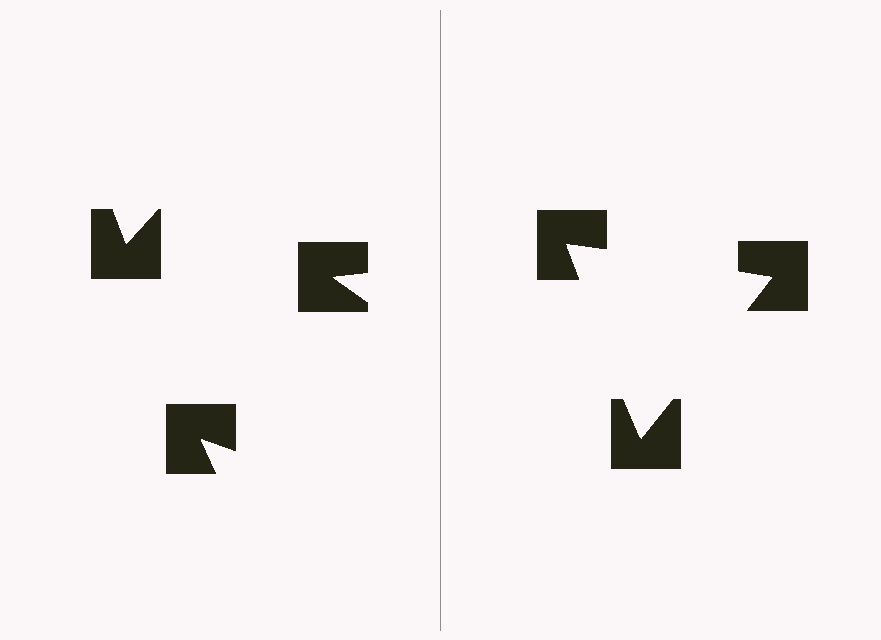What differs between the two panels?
The notched squares are positioned identically on both sides; only the wedge orientations differ. On the right they align to a triangle; on the left they are misaligned.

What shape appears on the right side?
An illusory triangle.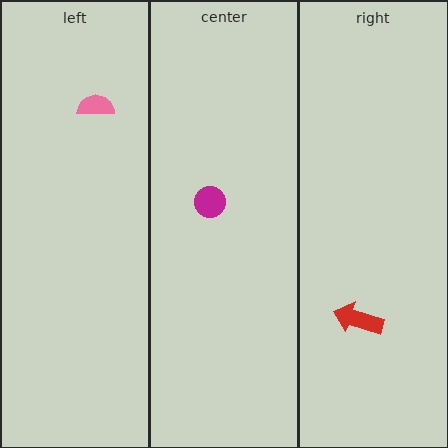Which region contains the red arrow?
The right region.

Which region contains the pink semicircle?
The left region.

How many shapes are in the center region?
1.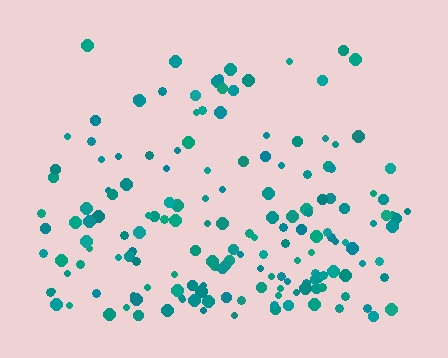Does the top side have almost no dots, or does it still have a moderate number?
Still a moderate number, just noticeably fewer than the bottom.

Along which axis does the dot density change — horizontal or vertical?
Vertical.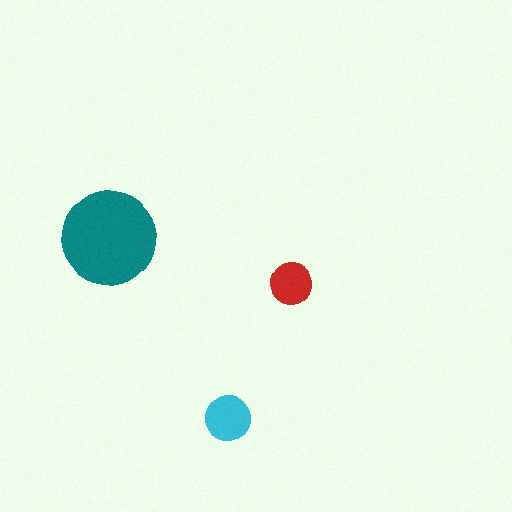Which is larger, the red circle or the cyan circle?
The cyan one.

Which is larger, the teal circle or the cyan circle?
The teal one.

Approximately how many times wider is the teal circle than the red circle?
About 2.5 times wider.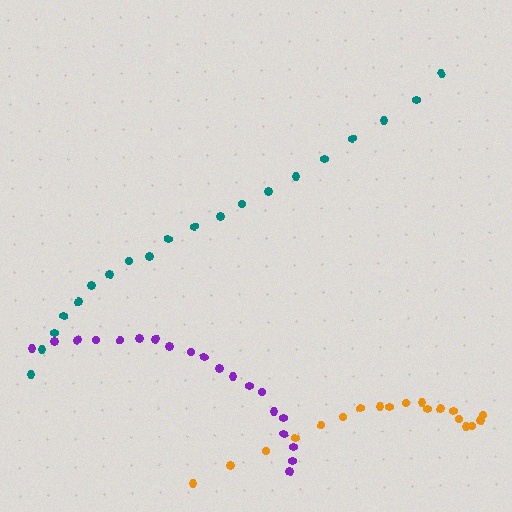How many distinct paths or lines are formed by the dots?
There are 3 distinct paths.